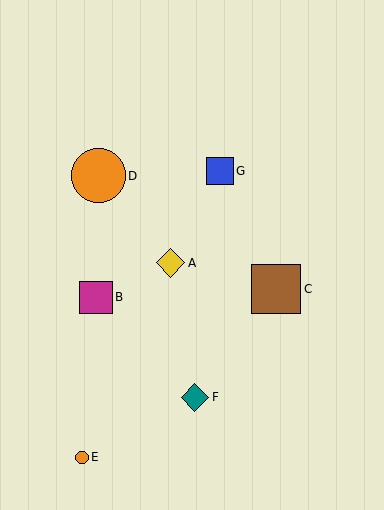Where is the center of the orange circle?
The center of the orange circle is at (99, 176).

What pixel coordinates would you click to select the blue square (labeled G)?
Click at (220, 171) to select the blue square G.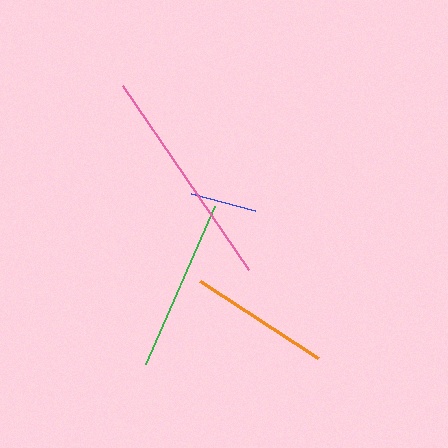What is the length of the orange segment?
The orange segment is approximately 141 pixels long.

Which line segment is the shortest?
The blue line is the shortest at approximately 65 pixels.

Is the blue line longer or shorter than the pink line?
The pink line is longer than the blue line.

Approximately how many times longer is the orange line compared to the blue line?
The orange line is approximately 2.2 times the length of the blue line.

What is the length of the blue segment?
The blue segment is approximately 65 pixels long.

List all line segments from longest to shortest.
From longest to shortest: pink, green, orange, blue.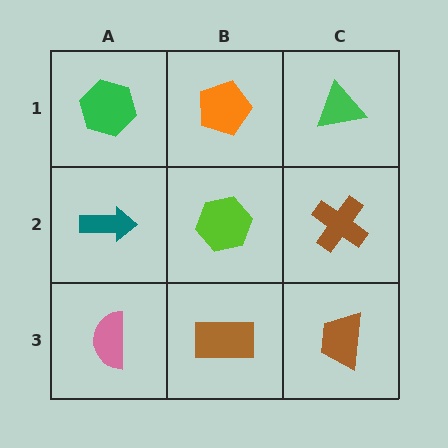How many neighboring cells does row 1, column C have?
2.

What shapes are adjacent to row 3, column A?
A teal arrow (row 2, column A), a brown rectangle (row 3, column B).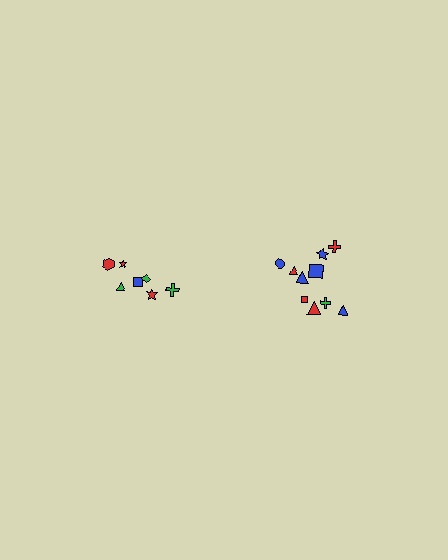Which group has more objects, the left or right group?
The right group.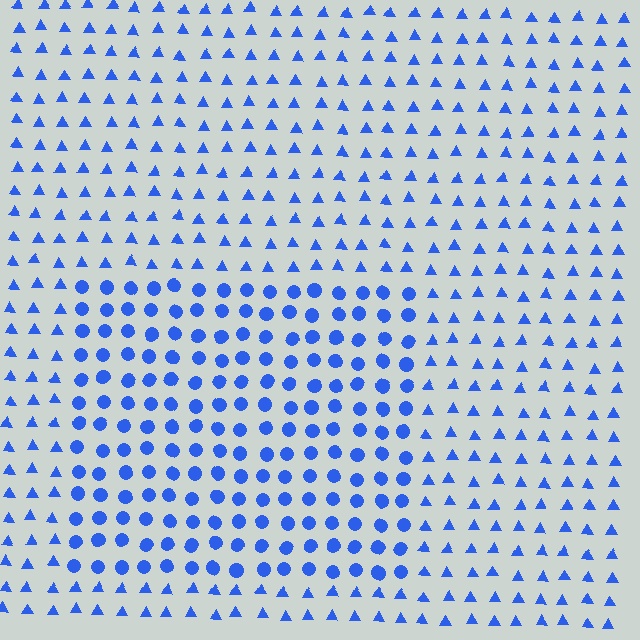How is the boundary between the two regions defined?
The boundary is defined by a change in element shape: circles inside vs. triangles outside. All elements share the same color and spacing.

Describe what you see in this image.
The image is filled with small blue elements arranged in a uniform grid. A rectangle-shaped region contains circles, while the surrounding area contains triangles. The boundary is defined purely by the change in element shape.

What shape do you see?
I see a rectangle.